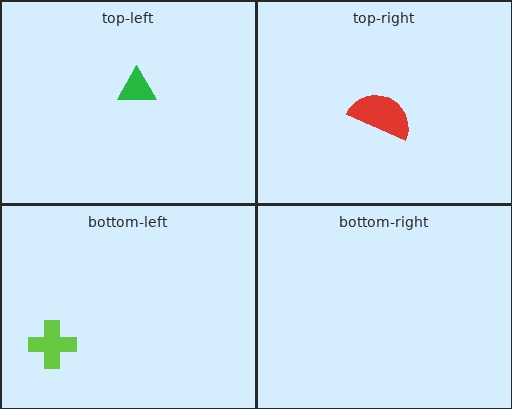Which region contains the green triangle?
The top-left region.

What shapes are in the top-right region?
The red semicircle.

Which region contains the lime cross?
The bottom-left region.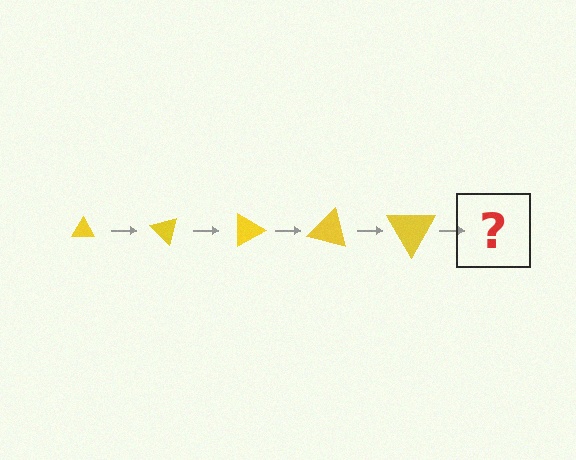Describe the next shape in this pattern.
It should be a triangle, larger than the previous one and rotated 225 degrees from the start.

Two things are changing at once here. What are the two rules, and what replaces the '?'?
The two rules are that the triangle grows larger each step and it rotates 45 degrees each step. The '?' should be a triangle, larger than the previous one and rotated 225 degrees from the start.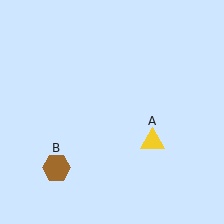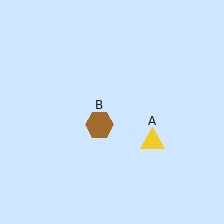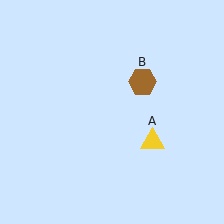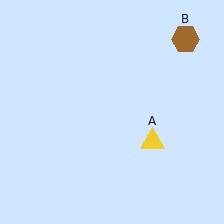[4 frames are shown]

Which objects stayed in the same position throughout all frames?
Yellow triangle (object A) remained stationary.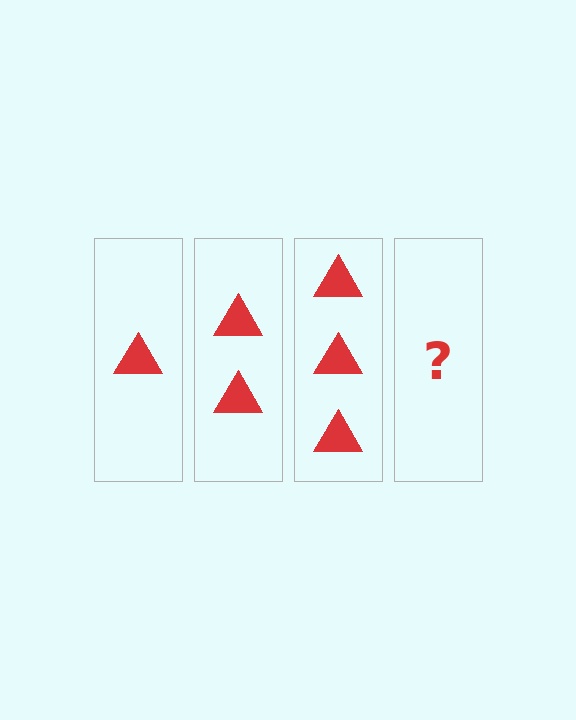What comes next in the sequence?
The next element should be 4 triangles.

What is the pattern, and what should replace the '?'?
The pattern is that each step adds one more triangle. The '?' should be 4 triangles.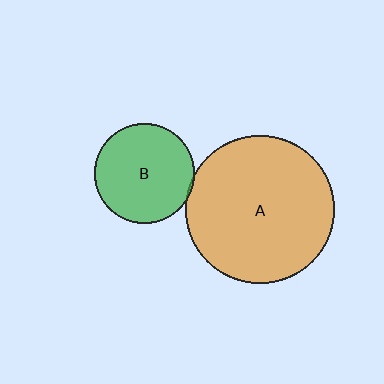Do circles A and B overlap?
Yes.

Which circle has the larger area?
Circle A (orange).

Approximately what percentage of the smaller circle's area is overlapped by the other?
Approximately 5%.